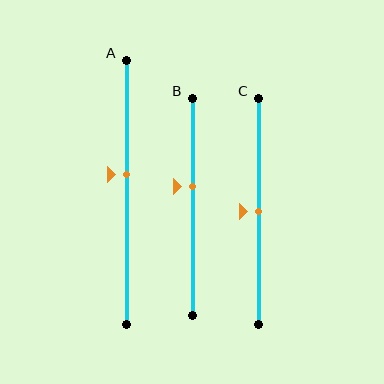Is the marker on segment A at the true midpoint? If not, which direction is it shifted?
No, the marker on segment A is shifted upward by about 7% of the segment length.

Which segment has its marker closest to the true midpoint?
Segment C has its marker closest to the true midpoint.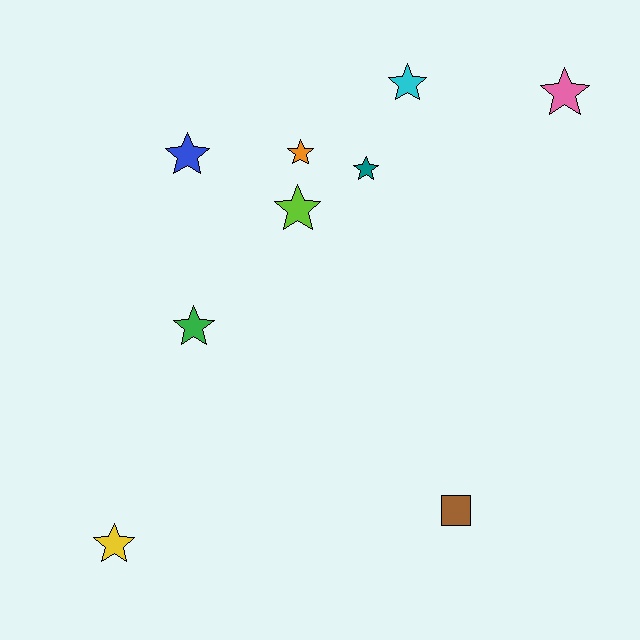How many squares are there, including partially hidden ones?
There is 1 square.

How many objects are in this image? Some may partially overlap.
There are 9 objects.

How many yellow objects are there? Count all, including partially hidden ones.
There is 1 yellow object.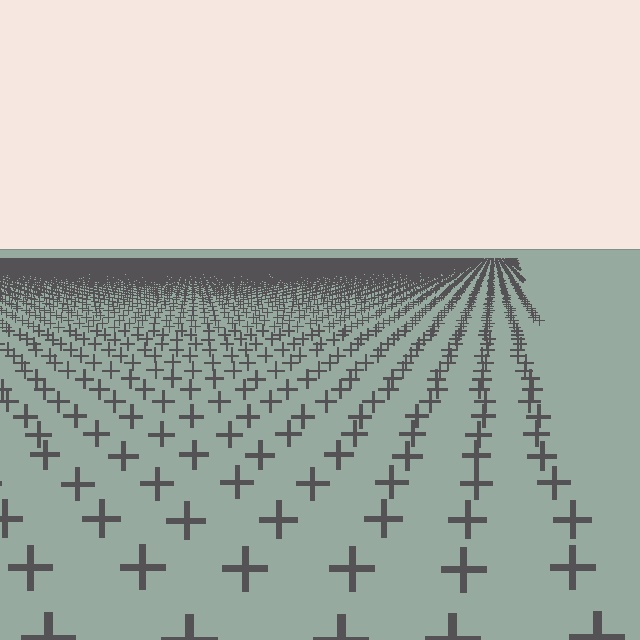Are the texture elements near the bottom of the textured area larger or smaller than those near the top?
Larger. Near the bottom, elements are closer to the viewer and appear at a bigger on-screen size.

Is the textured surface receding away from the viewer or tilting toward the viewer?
The surface is receding away from the viewer. Texture elements get smaller and denser toward the top.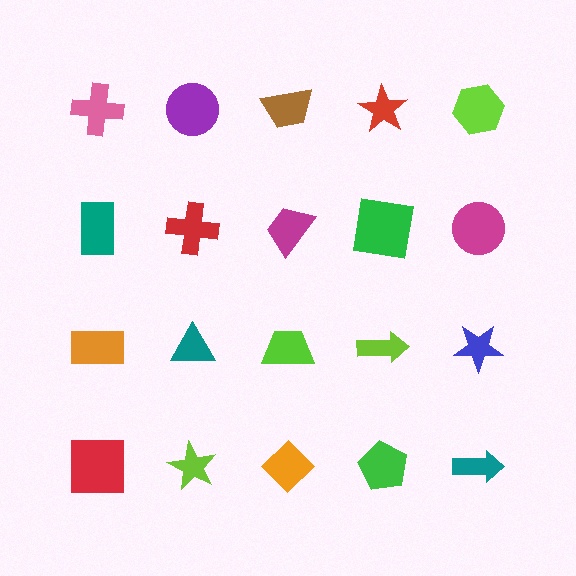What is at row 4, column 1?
A red square.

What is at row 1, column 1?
A pink cross.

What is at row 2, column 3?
A magenta trapezoid.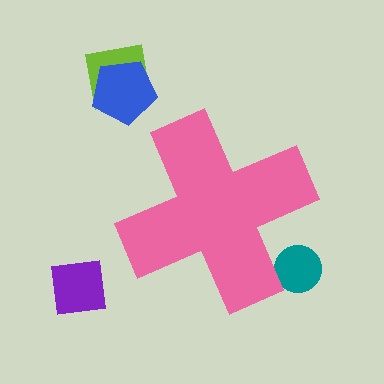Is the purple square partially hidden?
No, the purple square is fully visible.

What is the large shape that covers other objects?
A pink cross.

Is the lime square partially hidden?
No, the lime square is fully visible.